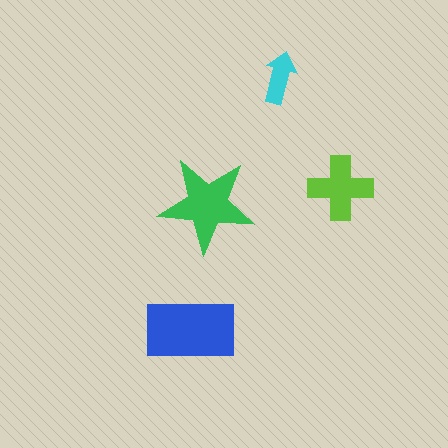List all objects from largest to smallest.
The blue rectangle, the green star, the lime cross, the cyan arrow.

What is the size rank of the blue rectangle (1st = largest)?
1st.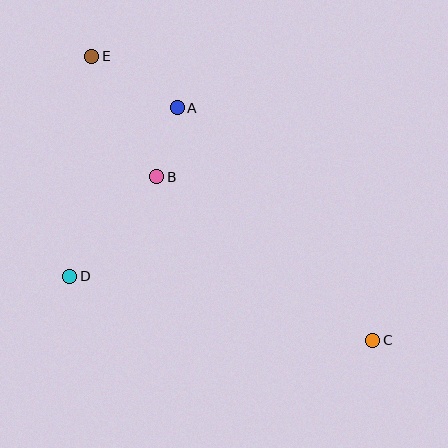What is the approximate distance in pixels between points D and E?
The distance between D and E is approximately 221 pixels.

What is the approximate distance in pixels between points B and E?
The distance between B and E is approximately 137 pixels.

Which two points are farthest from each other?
Points C and E are farthest from each other.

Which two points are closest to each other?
Points A and B are closest to each other.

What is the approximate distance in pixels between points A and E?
The distance between A and E is approximately 100 pixels.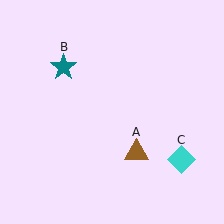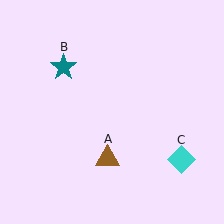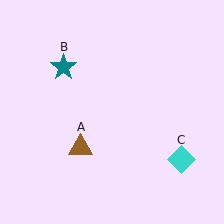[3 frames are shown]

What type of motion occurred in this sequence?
The brown triangle (object A) rotated clockwise around the center of the scene.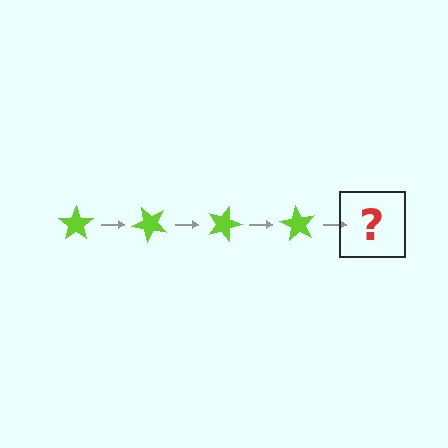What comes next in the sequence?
The next element should be a lime star rotated 180 degrees.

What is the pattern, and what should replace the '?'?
The pattern is that the star rotates 45 degrees each step. The '?' should be a lime star rotated 180 degrees.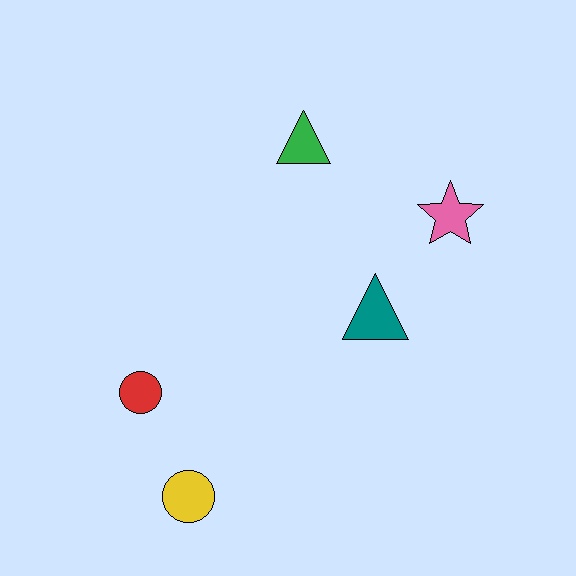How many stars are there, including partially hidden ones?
There is 1 star.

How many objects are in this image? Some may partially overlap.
There are 5 objects.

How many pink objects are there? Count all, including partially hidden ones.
There is 1 pink object.